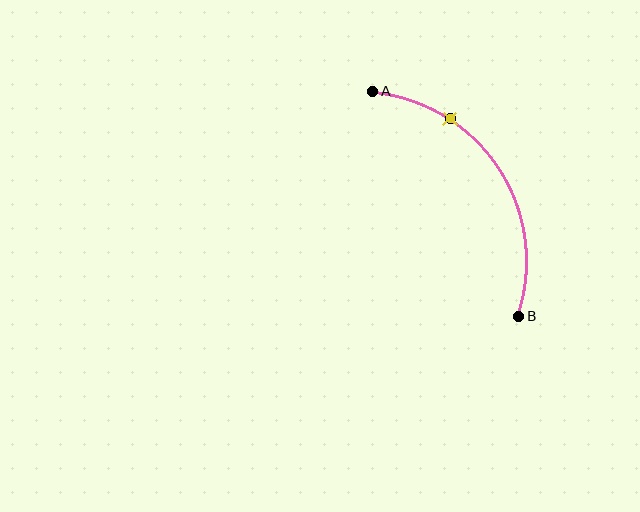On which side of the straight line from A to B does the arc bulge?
The arc bulges to the right of the straight line connecting A and B.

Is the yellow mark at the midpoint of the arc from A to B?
No. The yellow mark lies on the arc but is closer to endpoint A. The arc midpoint would be at the point on the curve equidistant along the arc from both A and B.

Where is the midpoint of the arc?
The arc midpoint is the point on the curve farthest from the straight line joining A and B. It sits to the right of that line.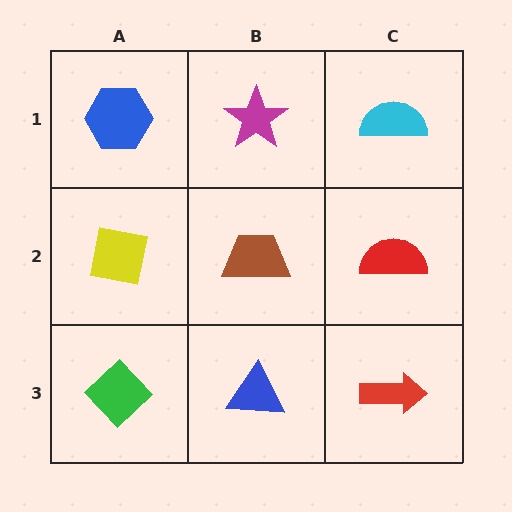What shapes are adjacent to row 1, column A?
A yellow square (row 2, column A), a magenta star (row 1, column B).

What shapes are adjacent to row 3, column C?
A red semicircle (row 2, column C), a blue triangle (row 3, column B).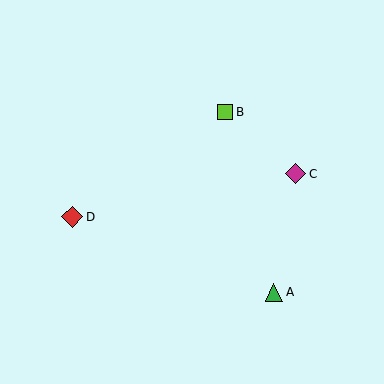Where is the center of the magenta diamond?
The center of the magenta diamond is at (296, 174).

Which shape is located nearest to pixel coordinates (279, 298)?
The green triangle (labeled A) at (274, 292) is nearest to that location.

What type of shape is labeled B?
Shape B is a lime square.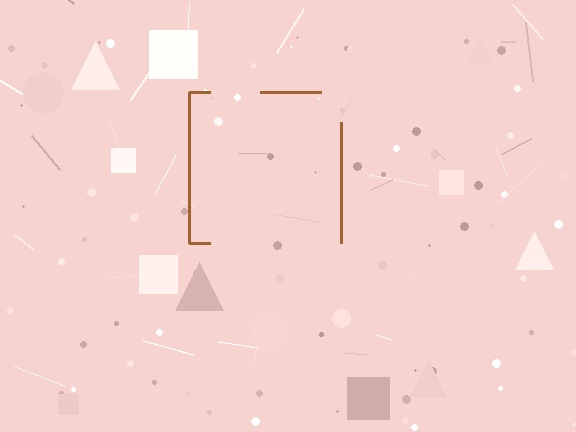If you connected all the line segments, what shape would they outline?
They would outline a square.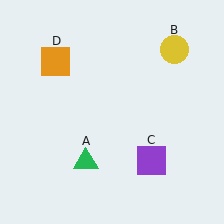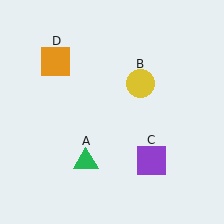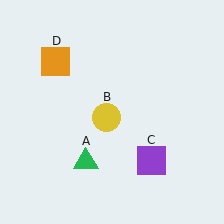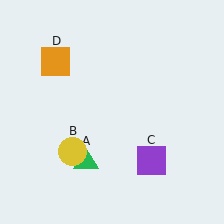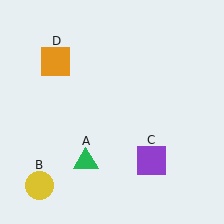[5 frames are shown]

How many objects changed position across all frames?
1 object changed position: yellow circle (object B).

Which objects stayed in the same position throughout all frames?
Green triangle (object A) and purple square (object C) and orange square (object D) remained stationary.